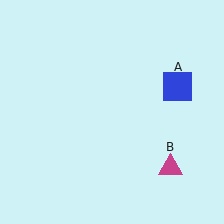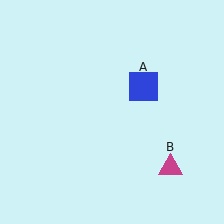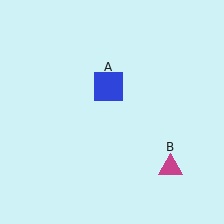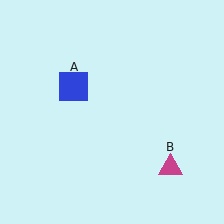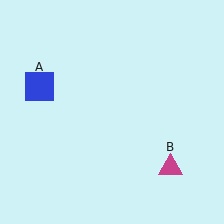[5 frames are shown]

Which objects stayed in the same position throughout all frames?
Magenta triangle (object B) remained stationary.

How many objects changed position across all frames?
1 object changed position: blue square (object A).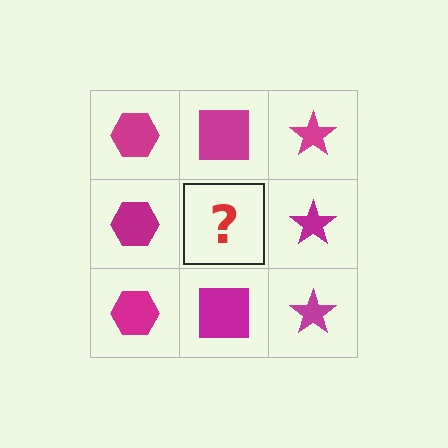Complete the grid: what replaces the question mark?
The question mark should be replaced with a magenta square.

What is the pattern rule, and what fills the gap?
The rule is that each column has a consistent shape. The gap should be filled with a magenta square.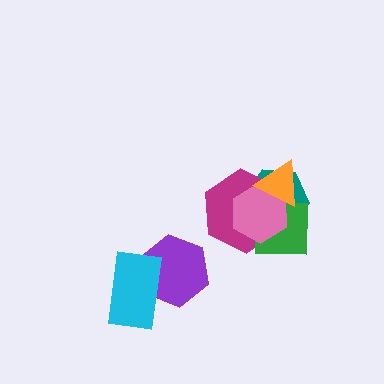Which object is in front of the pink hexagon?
The orange triangle is in front of the pink hexagon.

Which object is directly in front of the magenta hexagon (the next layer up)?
The green square is directly in front of the magenta hexagon.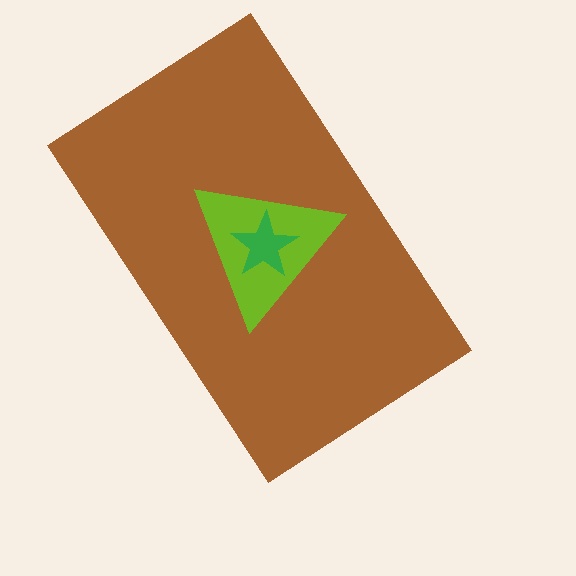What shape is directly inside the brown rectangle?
The lime triangle.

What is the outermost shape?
The brown rectangle.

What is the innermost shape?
The green star.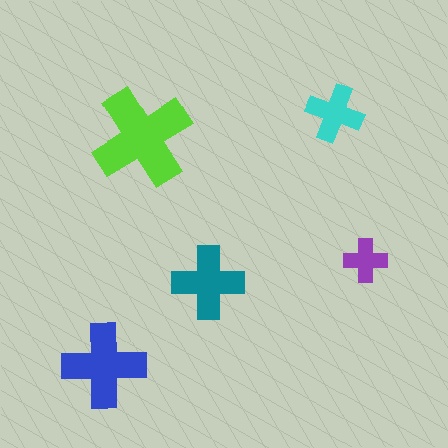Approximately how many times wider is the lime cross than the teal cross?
About 1.5 times wider.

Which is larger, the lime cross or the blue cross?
The lime one.